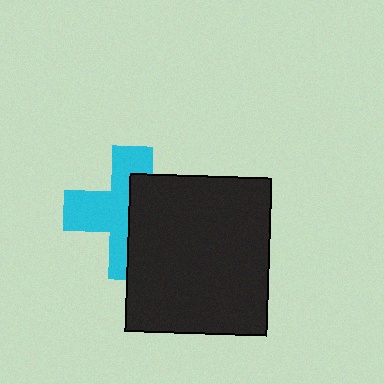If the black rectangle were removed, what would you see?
You would see the complete cyan cross.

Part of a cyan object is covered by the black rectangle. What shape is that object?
It is a cross.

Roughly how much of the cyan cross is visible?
About half of it is visible (roughly 54%).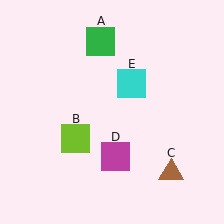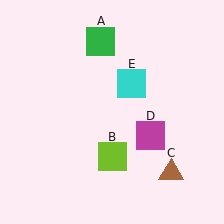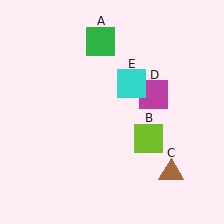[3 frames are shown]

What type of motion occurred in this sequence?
The lime square (object B), magenta square (object D) rotated counterclockwise around the center of the scene.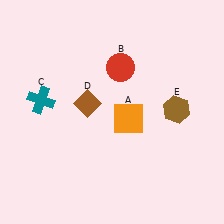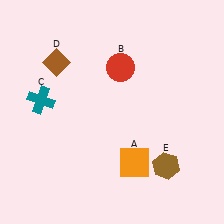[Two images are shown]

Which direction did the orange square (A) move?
The orange square (A) moved down.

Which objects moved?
The objects that moved are: the orange square (A), the brown diamond (D), the brown hexagon (E).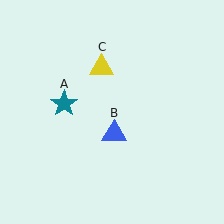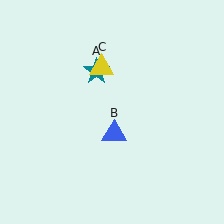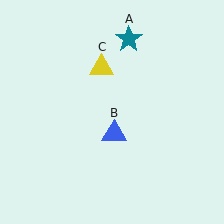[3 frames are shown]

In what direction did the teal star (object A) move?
The teal star (object A) moved up and to the right.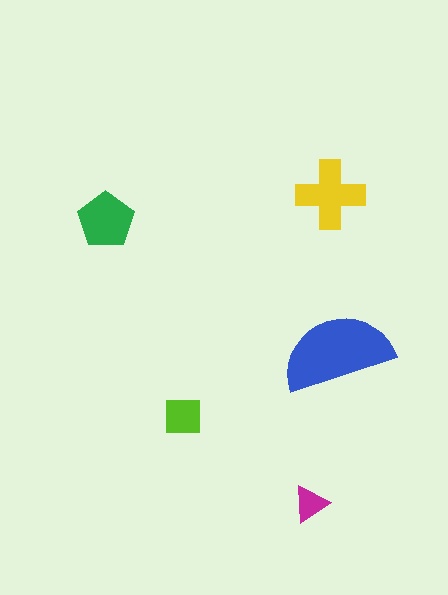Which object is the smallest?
The magenta triangle.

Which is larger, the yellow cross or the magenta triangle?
The yellow cross.